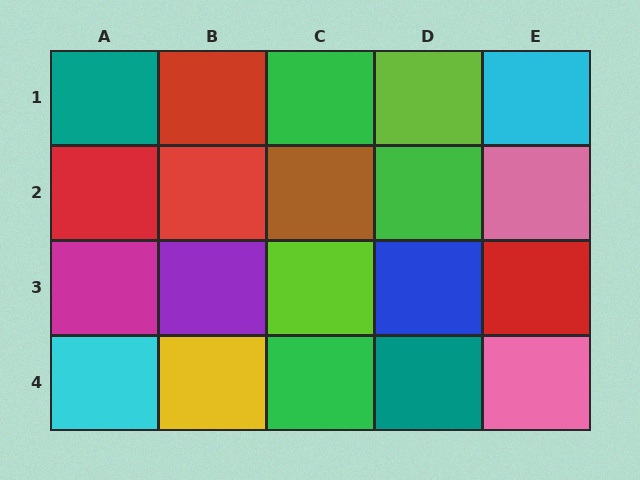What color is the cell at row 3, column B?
Purple.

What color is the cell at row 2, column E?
Pink.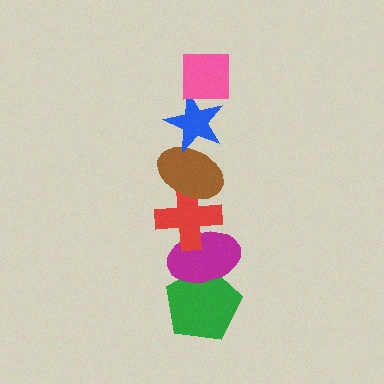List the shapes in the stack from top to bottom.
From top to bottom: the pink square, the blue star, the brown ellipse, the red cross, the magenta ellipse, the green pentagon.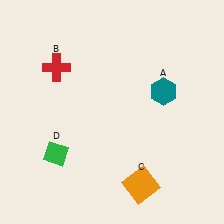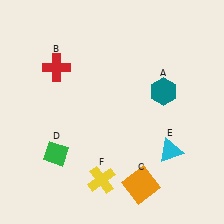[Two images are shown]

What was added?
A cyan triangle (E), a yellow cross (F) were added in Image 2.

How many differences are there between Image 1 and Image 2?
There are 2 differences between the two images.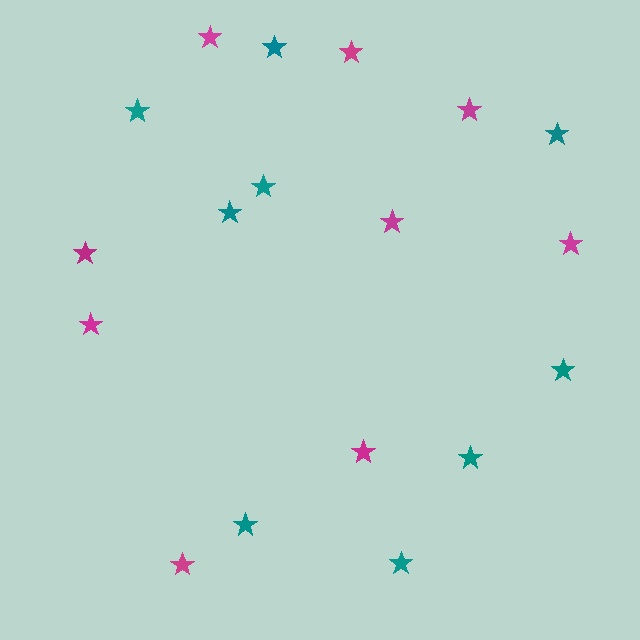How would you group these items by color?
There are 2 groups: one group of magenta stars (9) and one group of teal stars (9).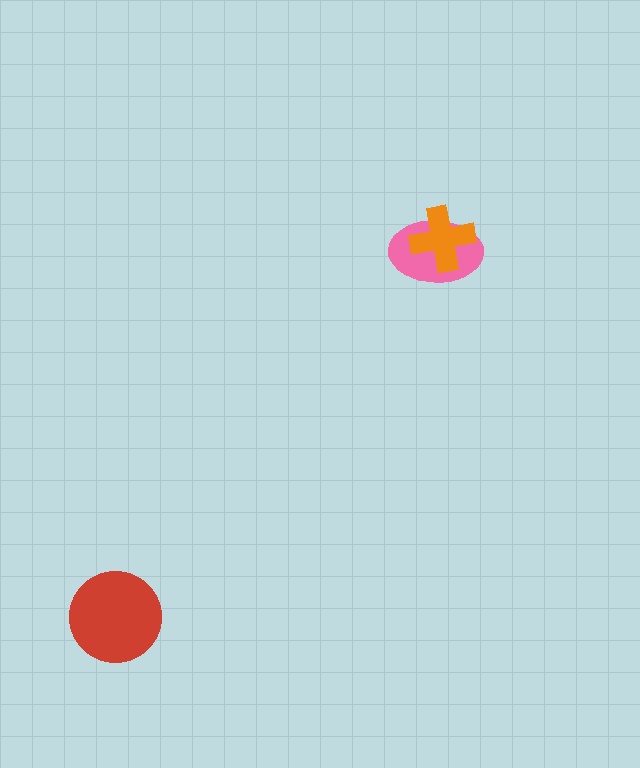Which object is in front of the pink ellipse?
The orange cross is in front of the pink ellipse.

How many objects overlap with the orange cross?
1 object overlaps with the orange cross.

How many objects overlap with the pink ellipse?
1 object overlaps with the pink ellipse.